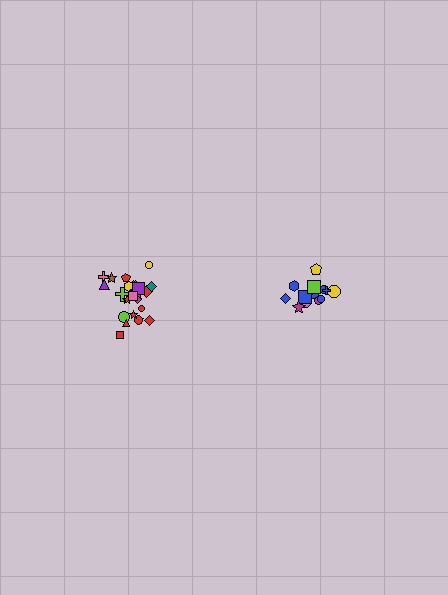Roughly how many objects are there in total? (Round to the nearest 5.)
Roughly 40 objects in total.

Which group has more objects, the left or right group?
The left group.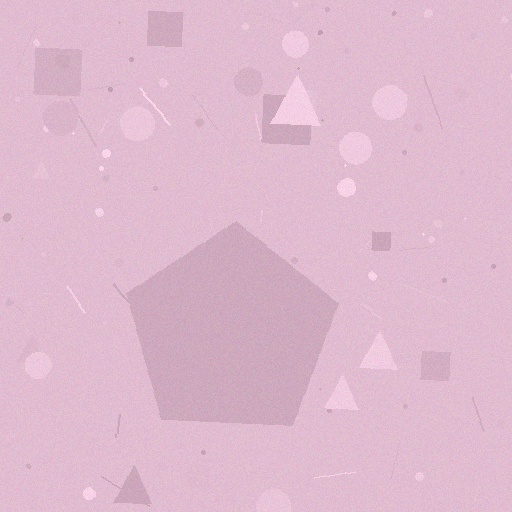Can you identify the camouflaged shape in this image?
The camouflaged shape is a pentagon.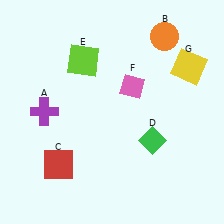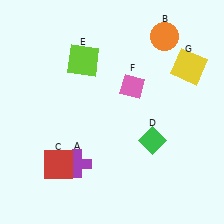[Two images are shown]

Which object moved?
The purple cross (A) moved down.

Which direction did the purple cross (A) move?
The purple cross (A) moved down.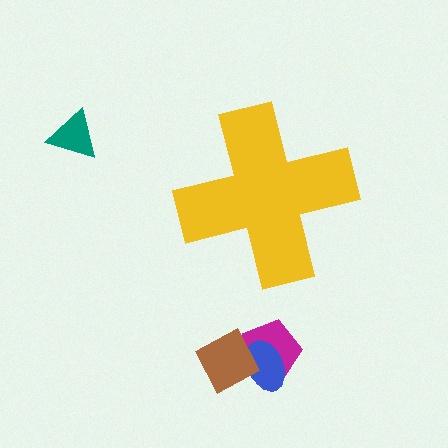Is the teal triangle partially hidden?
No, the teal triangle is fully visible.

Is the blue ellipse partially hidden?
No, the blue ellipse is fully visible.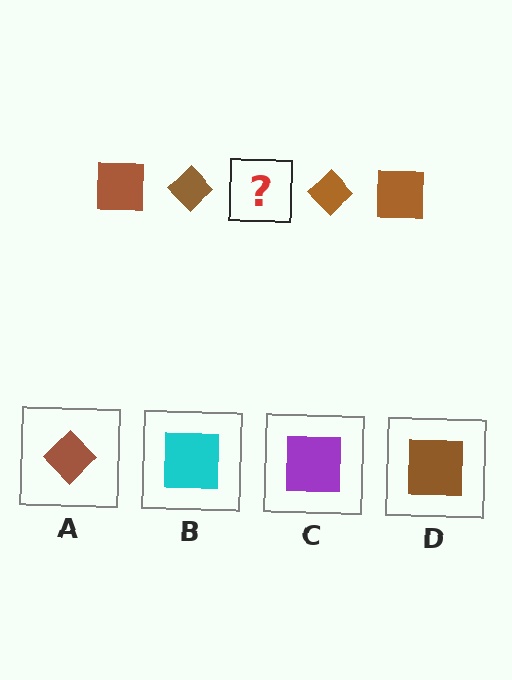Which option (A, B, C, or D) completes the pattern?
D.